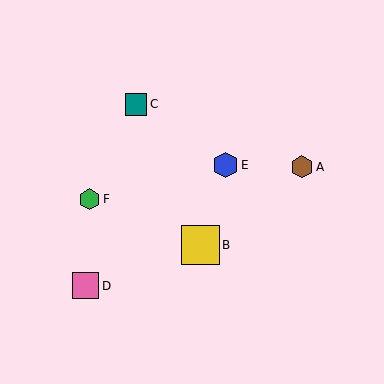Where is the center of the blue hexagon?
The center of the blue hexagon is at (226, 165).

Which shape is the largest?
The yellow square (labeled B) is the largest.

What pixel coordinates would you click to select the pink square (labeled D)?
Click at (86, 286) to select the pink square D.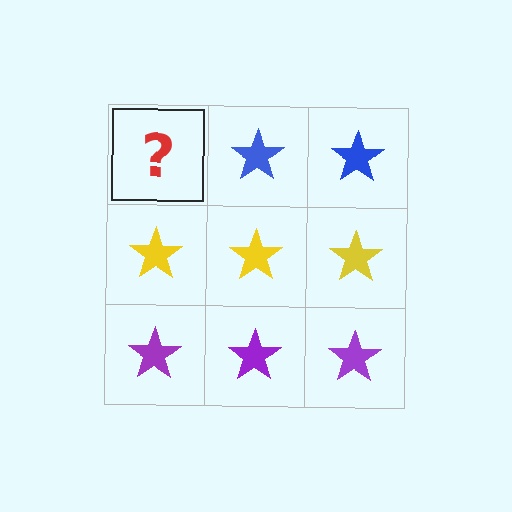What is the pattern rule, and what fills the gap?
The rule is that each row has a consistent color. The gap should be filled with a blue star.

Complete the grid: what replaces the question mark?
The question mark should be replaced with a blue star.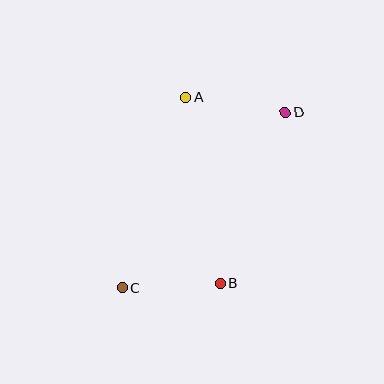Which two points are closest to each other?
Points B and C are closest to each other.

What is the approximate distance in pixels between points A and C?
The distance between A and C is approximately 201 pixels.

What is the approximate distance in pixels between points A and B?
The distance between A and B is approximately 189 pixels.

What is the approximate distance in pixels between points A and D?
The distance between A and D is approximately 101 pixels.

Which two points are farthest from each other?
Points C and D are farthest from each other.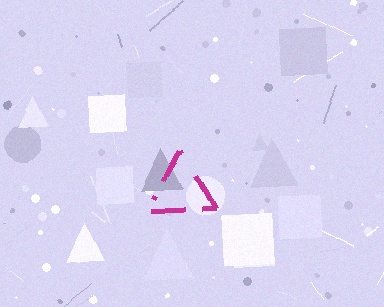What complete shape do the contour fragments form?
The contour fragments form a triangle.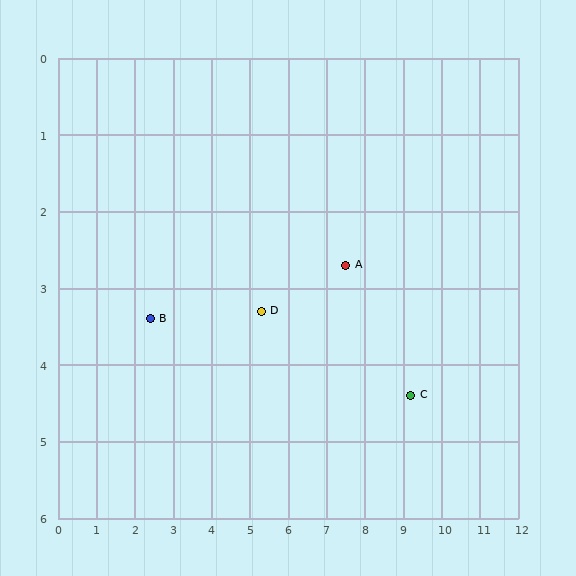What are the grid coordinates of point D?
Point D is at approximately (5.3, 3.3).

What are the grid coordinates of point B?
Point B is at approximately (2.4, 3.4).